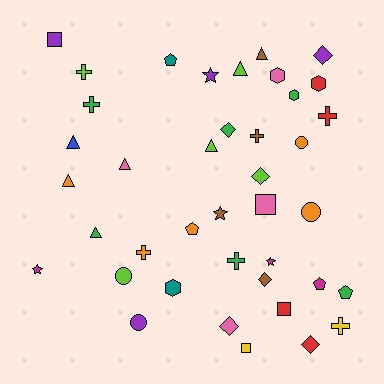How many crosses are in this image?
There are 7 crosses.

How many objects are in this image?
There are 40 objects.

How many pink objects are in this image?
There are 4 pink objects.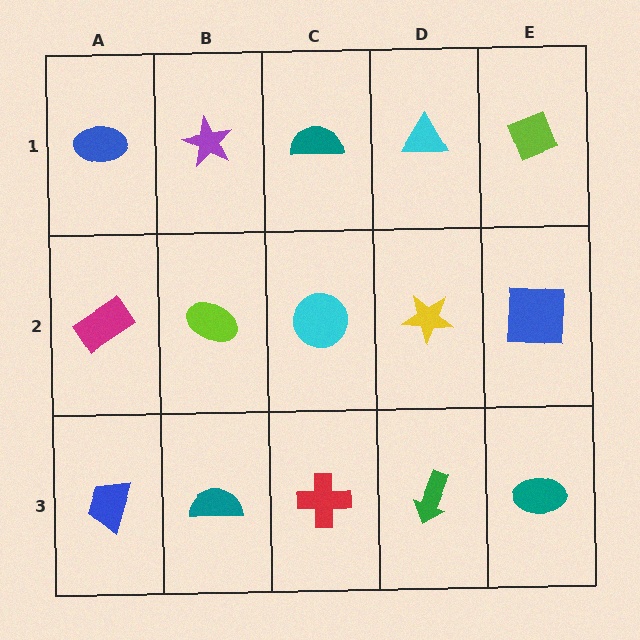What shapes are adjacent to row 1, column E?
A blue square (row 2, column E), a cyan triangle (row 1, column D).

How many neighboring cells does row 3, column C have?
3.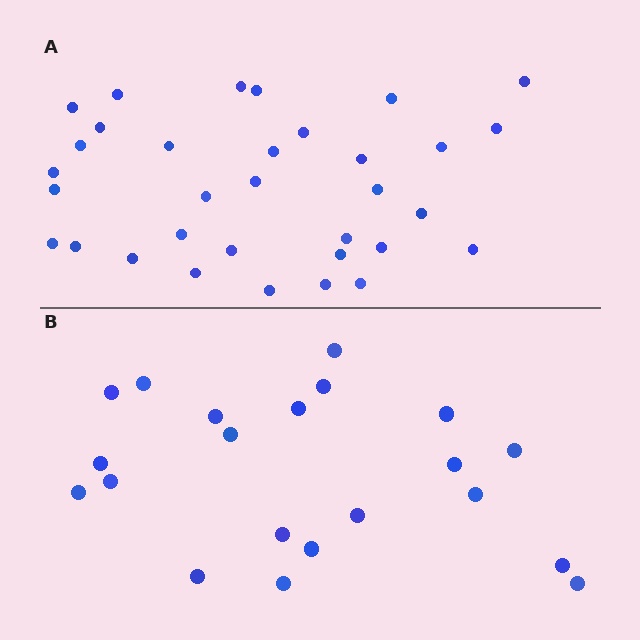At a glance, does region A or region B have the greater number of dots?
Region A (the top region) has more dots.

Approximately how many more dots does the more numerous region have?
Region A has roughly 12 or so more dots than region B.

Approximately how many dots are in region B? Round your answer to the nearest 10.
About 20 dots. (The exact count is 21, which rounds to 20.)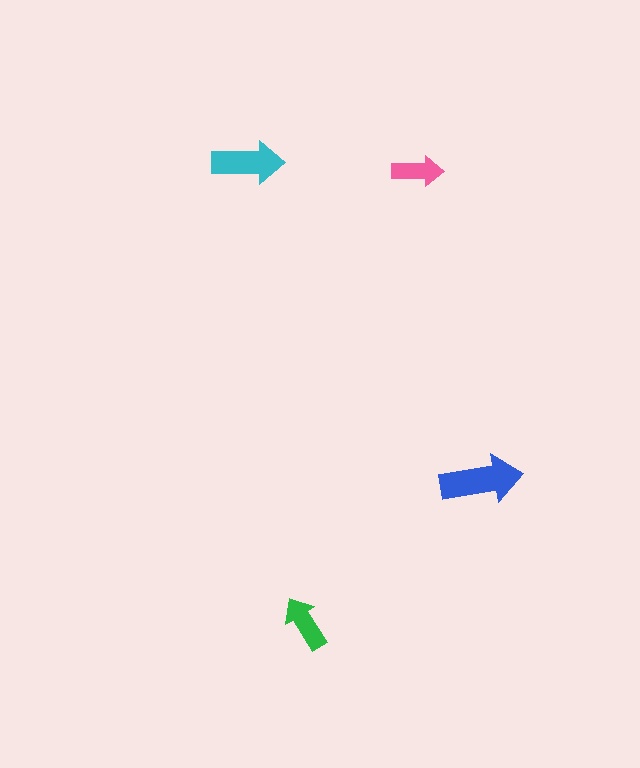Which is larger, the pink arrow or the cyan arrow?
The cyan one.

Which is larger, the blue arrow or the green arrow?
The blue one.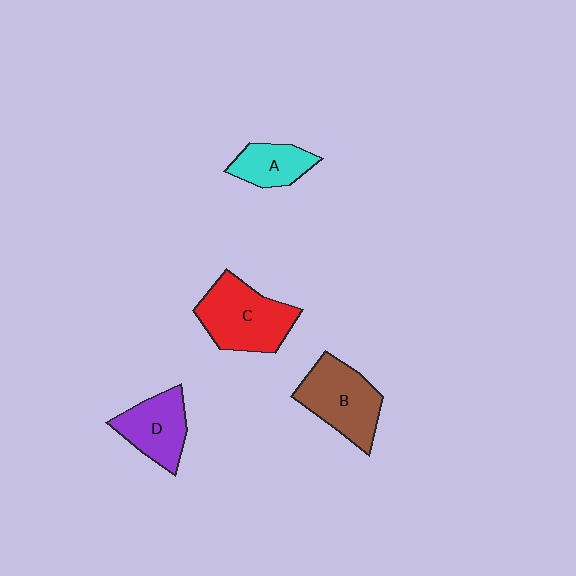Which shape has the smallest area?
Shape A (cyan).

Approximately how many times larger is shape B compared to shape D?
Approximately 1.3 times.